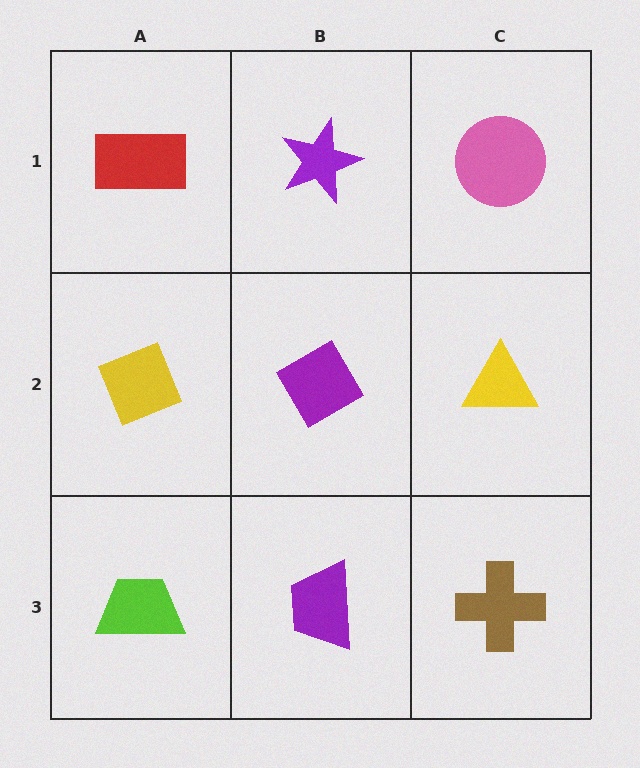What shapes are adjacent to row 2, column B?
A purple star (row 1, column B), a purple trapezoid (row 3, column B), a yellow diamond (row 2, column A), a yellow triangle (row 2, column C).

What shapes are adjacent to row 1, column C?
A yellow triangle (row 2, column C), a purple star (row 1, column B).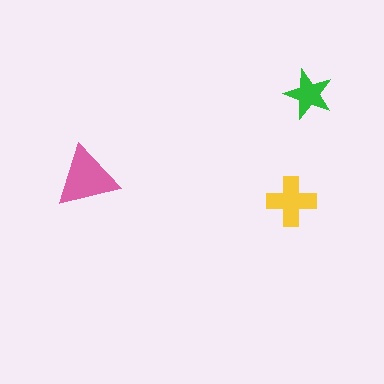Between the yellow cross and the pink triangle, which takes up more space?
The pink triangle.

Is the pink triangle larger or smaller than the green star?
Larger.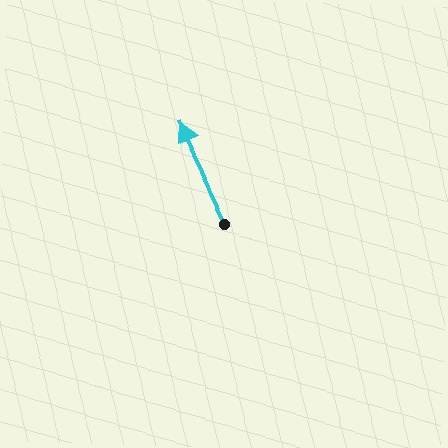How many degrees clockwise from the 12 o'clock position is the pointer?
Approximately 335 degrees.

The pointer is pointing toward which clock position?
Roughly 11 o'clock.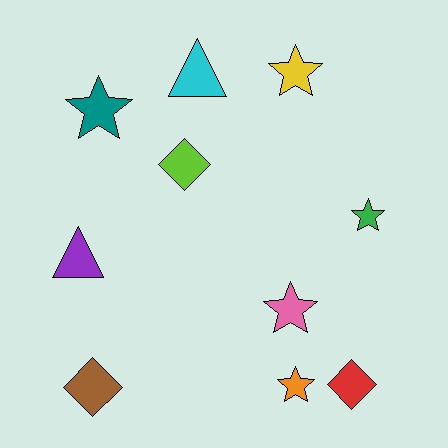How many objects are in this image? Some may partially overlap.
There are 10 objects.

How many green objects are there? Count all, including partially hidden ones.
There is 1 green object.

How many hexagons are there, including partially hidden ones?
There are no hexagons.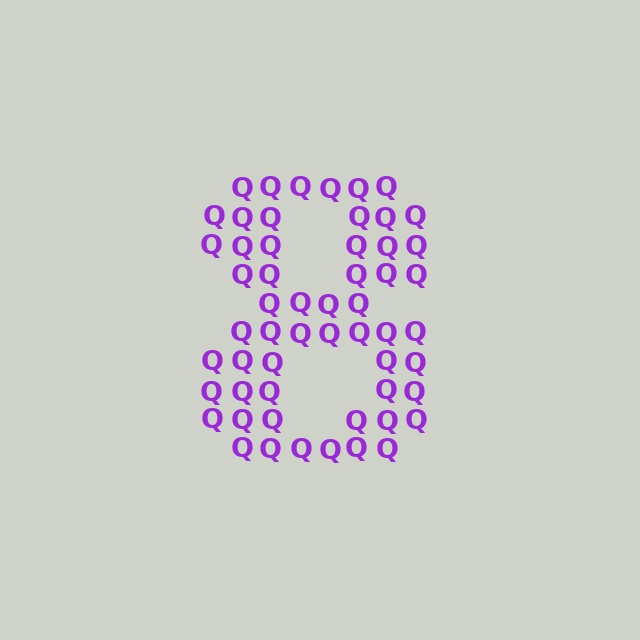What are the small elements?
The small elements are letter Q's.